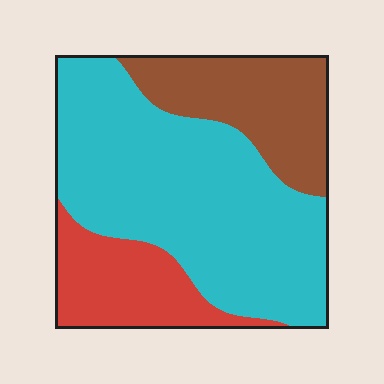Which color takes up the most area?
Cyan, at roughly 60%.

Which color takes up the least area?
Red, at roughly 20%.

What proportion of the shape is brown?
Brown takes up less than a quarter of the shape.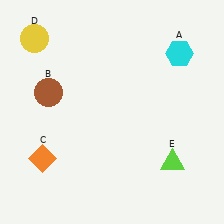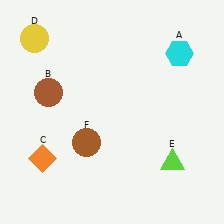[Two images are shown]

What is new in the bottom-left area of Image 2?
A brown circle (F) was added in the bottom-left area of Image 2.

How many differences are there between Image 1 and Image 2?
There is 1 difference between the two images.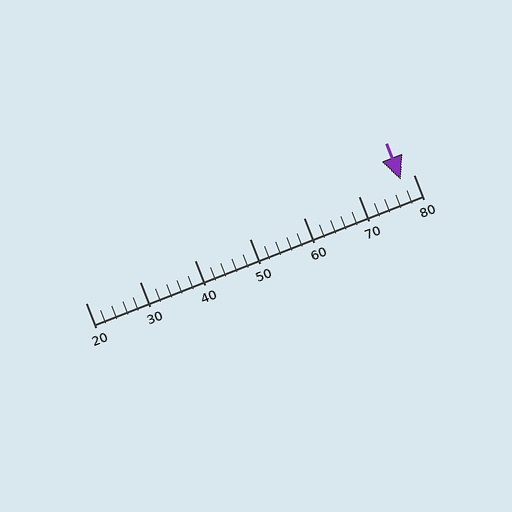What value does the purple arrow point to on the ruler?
The purple arrow points to approximately 78.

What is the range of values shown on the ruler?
The ruler shows values from 20 to 80.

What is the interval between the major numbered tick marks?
The major tick marks are spaced 10 units apart.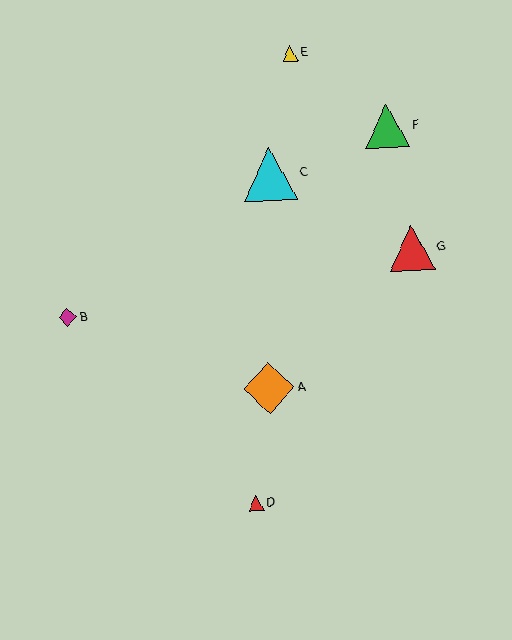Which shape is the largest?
The cyan triangle (labeled C) is the largest.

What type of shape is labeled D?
Shape D is a red triangle.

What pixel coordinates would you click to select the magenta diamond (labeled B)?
Click at (68, 317) to select the magenta diamond B.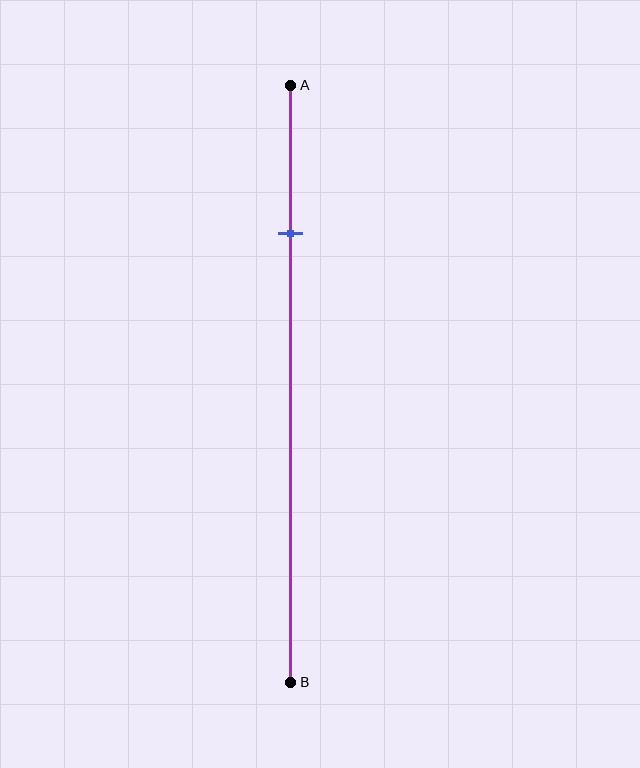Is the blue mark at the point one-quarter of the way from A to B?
Yes, the mark is approximately at the one-quarter point.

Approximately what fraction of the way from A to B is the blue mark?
The blue mark is approximately 25% of the way from A to B.